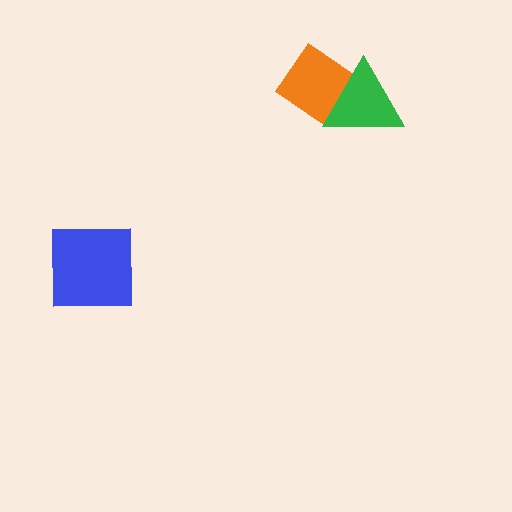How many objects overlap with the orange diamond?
1 object overlaps with the orange diamond.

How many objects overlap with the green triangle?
1 object overlaps with the green triangle.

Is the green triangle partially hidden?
No, no other shape covers it.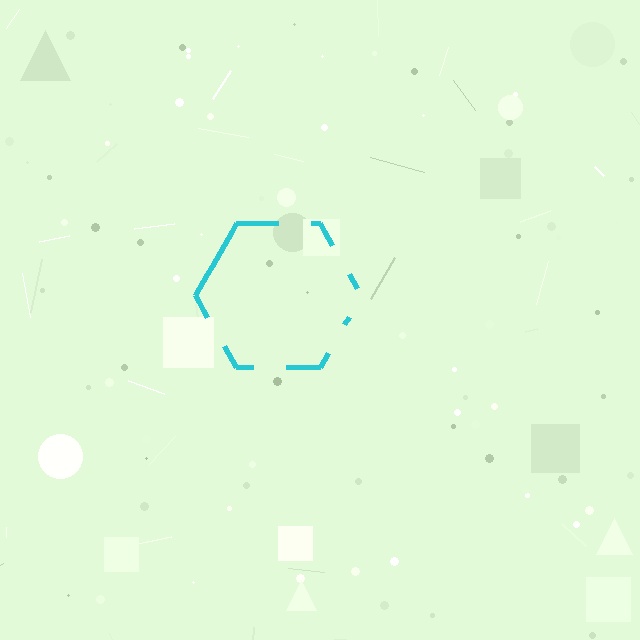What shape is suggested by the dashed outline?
The dashed outline suggests a hexagon.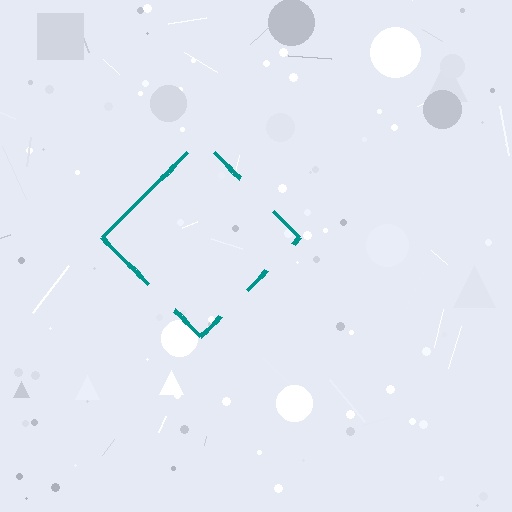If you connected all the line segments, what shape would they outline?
They would outline a diamond.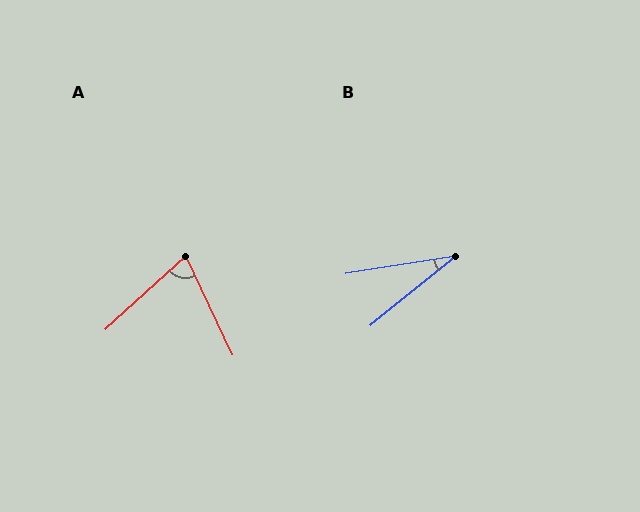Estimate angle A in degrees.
Approximately 73 degrees.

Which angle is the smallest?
B, at approximately 30 degrees.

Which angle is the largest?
A, at approximately 73 degrees.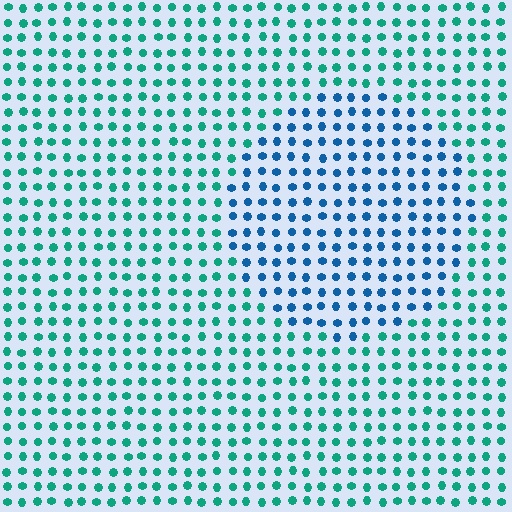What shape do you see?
I see a circle.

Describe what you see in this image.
The image is filled with small teal elements in a uniform arrangement. A circle-shaped region is visible where the elements are tinted to a slightly different hue, forming a subtle color boundary.